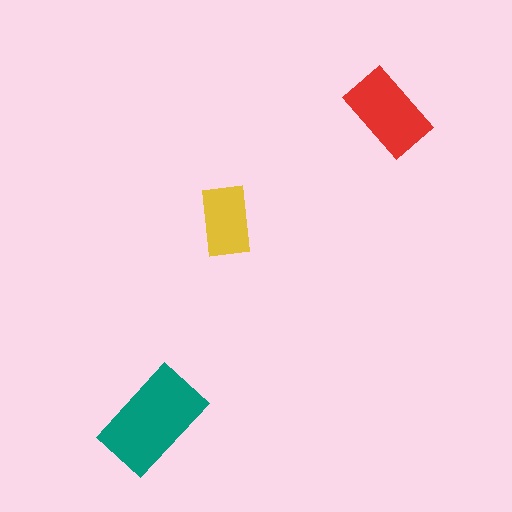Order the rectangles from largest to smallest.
the teal one, the red one, the yellow one.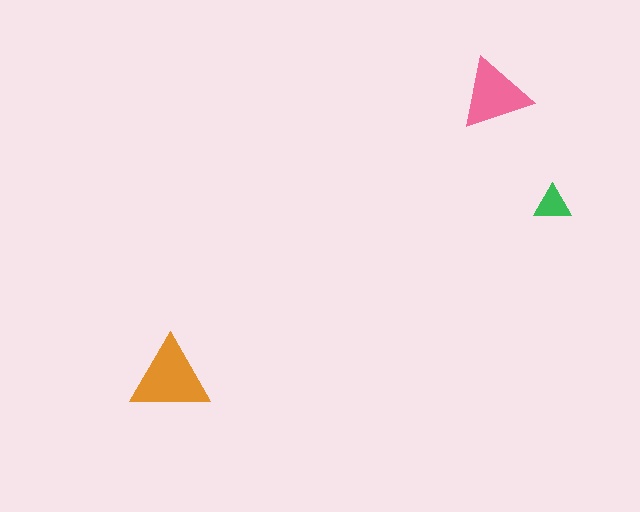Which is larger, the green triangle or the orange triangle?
The orange one.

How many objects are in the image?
There are 3 objects in the image.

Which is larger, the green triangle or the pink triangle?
The pink one.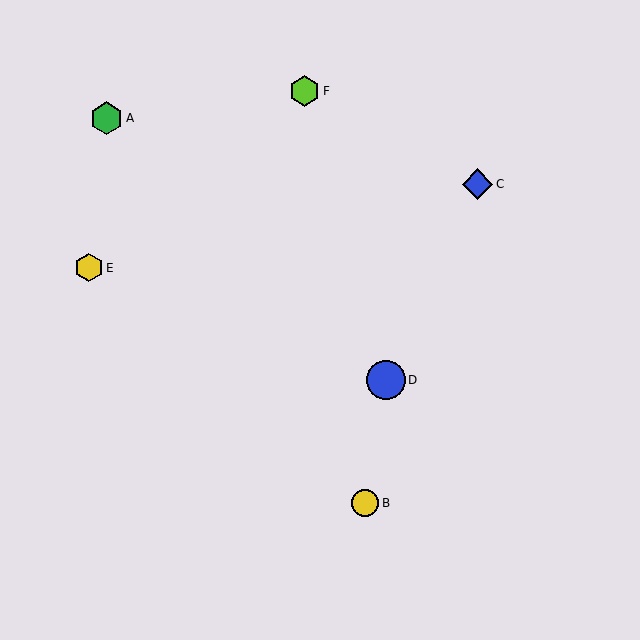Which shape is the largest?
The blue circle (labeled D) is the largest.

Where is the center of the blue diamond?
The center of the blue diamond is at (477, 184).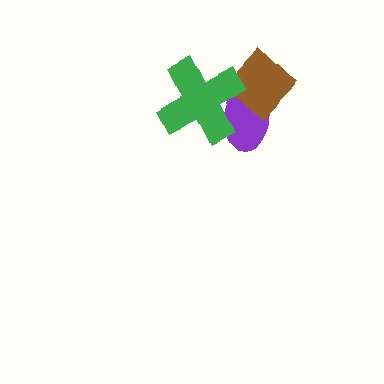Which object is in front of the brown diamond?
The green cross is in front of the brown diamond.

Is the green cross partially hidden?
No, no other shape covers it.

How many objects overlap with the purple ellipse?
2 objects overlap with the purple ellipse.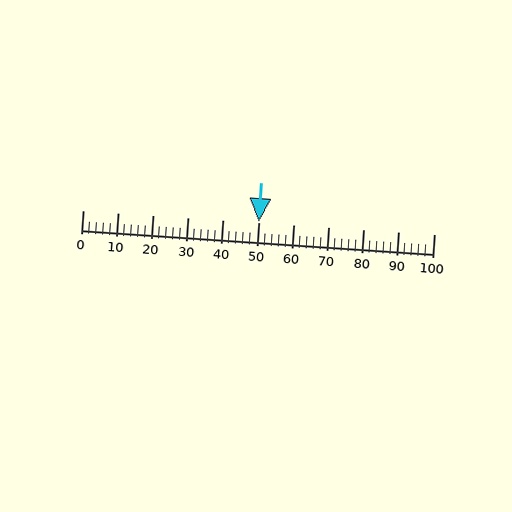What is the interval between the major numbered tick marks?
The major tick marks are spaced 10 units apart.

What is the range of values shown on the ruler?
The ruler shows values from 0 to 100.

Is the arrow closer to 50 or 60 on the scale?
The arrow is closer to 50.